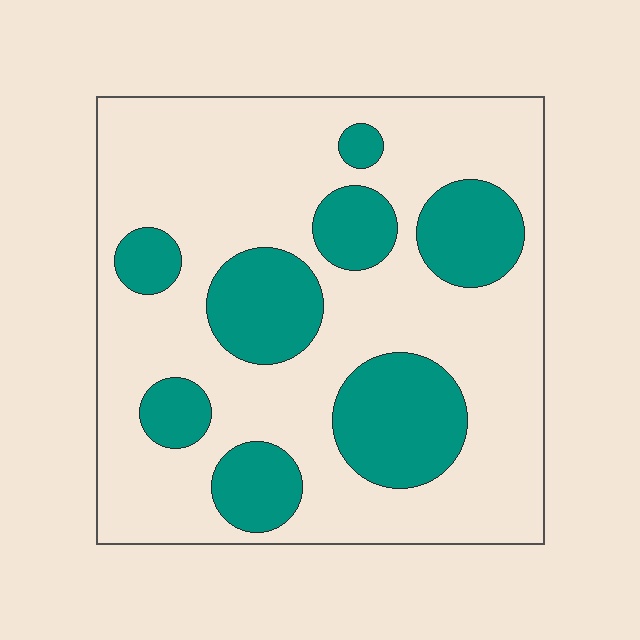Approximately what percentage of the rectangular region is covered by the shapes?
Approximately 30%.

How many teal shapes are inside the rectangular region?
8.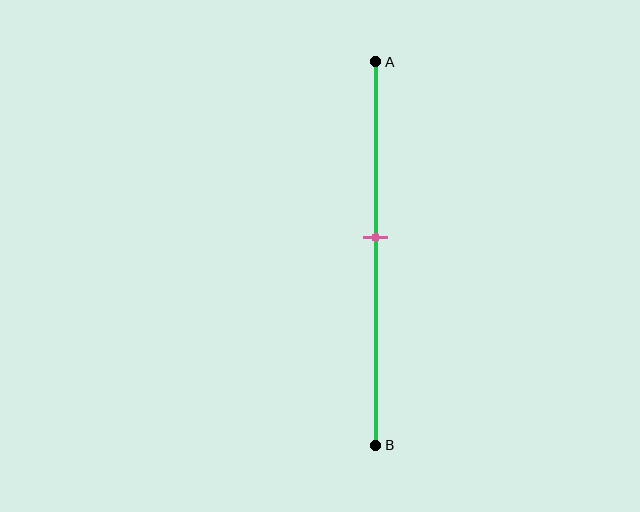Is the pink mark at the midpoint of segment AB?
No, the mark is at about 45% from A, not at the 50% midpoint.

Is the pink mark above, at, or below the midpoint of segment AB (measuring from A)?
The pink mark is above the midpoint of segment AB.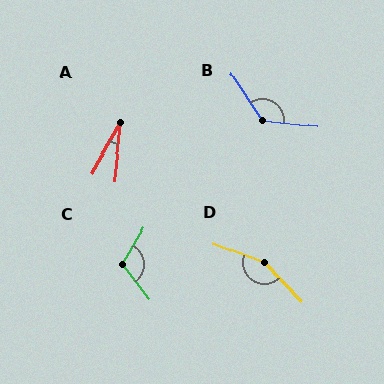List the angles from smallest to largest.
A (23°), C (112°), B (131°), D (155°).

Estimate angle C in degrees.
Approximately 112 degrees.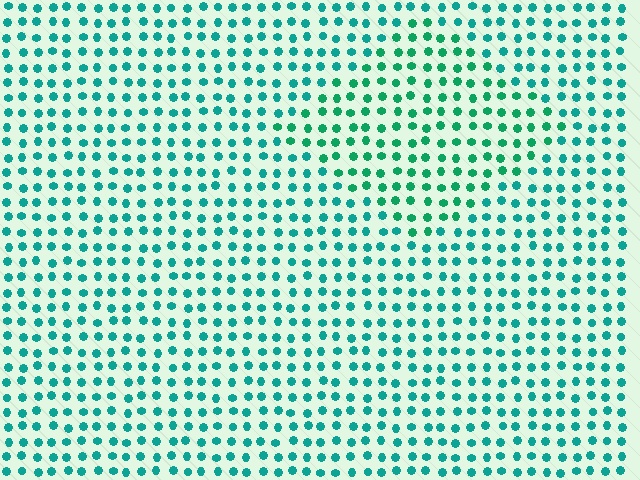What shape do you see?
I see a diamond.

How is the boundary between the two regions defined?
The boundary is defined purely by a slight shift in hue (about 22 degrees). Spacing, size, and orientation are identical on both sides.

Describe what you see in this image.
The image is filled with small teal elements in a uniform arrangement. A diamond-shaped region is visible where the elements are tinted to a slightly different hue, forming a subtle color boundary.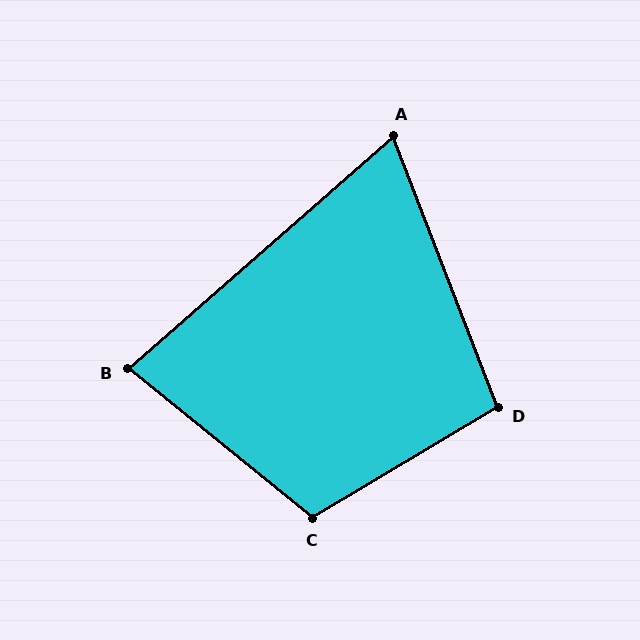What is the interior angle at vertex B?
Approximately 80 degrees (acute).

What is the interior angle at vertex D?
Approximately 100 degrees (obtuse).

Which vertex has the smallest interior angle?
A, at approximately 70 degrees.